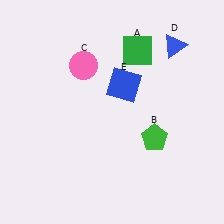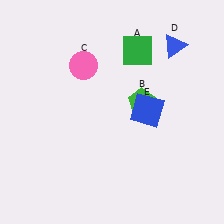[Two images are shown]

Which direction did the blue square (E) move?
The blue square (E) moved down.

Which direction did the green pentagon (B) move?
The green pentagon (B) moved up.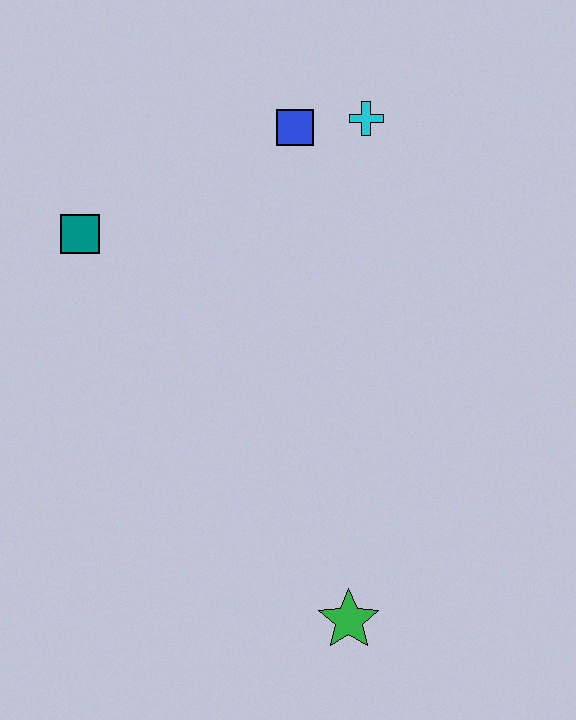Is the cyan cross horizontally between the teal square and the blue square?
No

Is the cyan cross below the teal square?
No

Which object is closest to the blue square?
The cyan cross is closest to the blue square.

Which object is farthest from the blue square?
The green star is farthest from the blue square.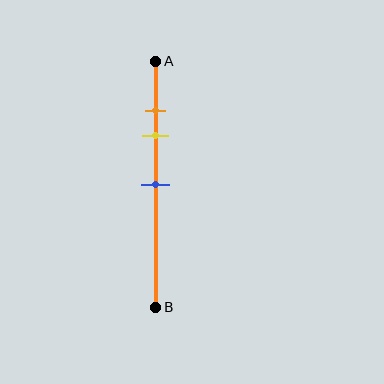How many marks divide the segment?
There are 3 marks dividing the segment.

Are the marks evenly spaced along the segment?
No, the marks are not evenly spaced.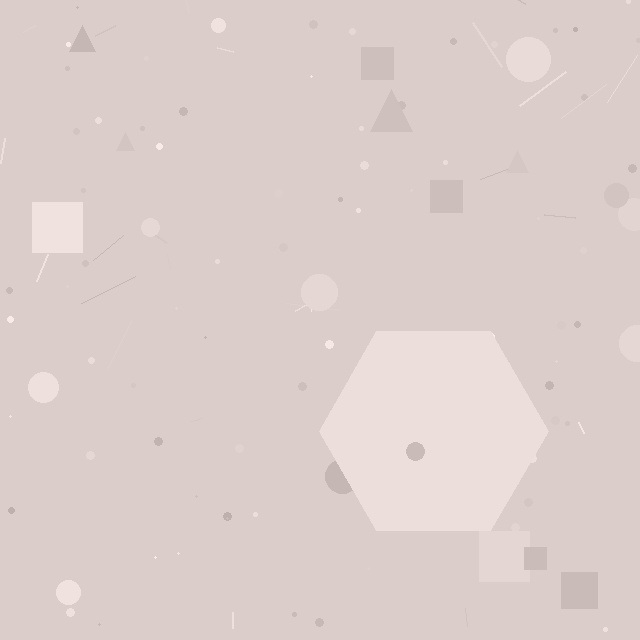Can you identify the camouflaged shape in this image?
The camouflaged shape is a hexagon.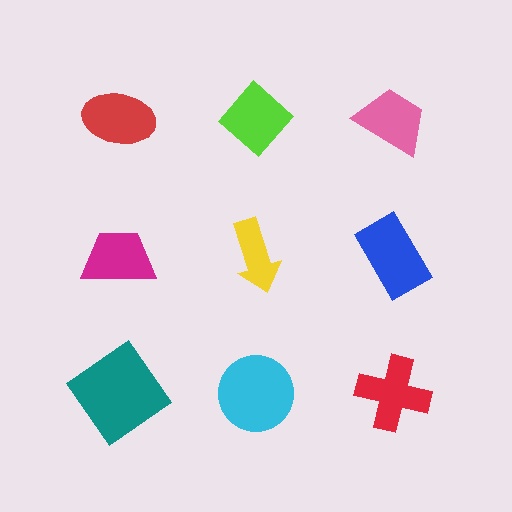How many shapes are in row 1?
3 shapes.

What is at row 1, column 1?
A red ellipse.